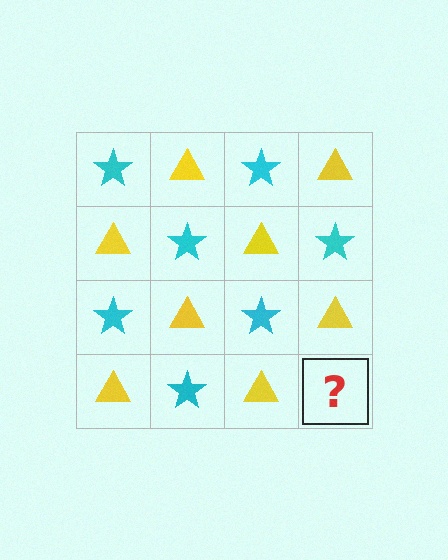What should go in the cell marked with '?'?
The missing cell should contain a cyan star.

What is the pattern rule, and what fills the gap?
The rule is that it alternates cyan star and yellow triangle in a checkerboard pattern. The gap should be filled with a cyan star.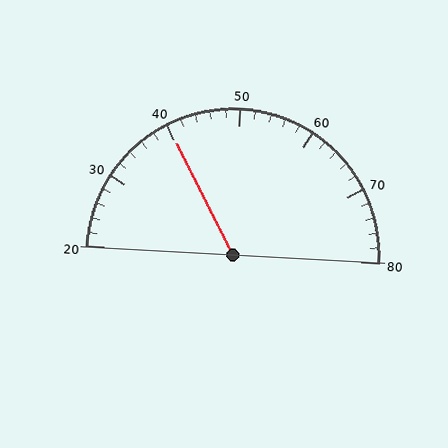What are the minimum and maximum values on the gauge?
The gauge ranges from 20 to 80.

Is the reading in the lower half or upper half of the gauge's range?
The reading is in the lower half of the range (20 to 80).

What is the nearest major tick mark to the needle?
The nearest major tick mark is 40.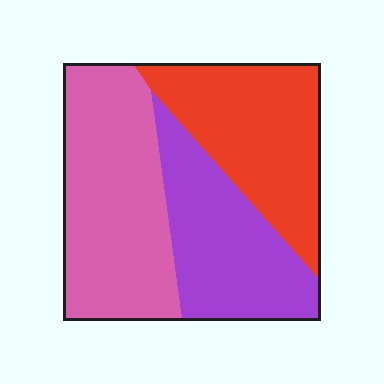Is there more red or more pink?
Pink.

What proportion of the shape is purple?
Purple covers 29% of the shape.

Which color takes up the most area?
Pink, at roughly 40%.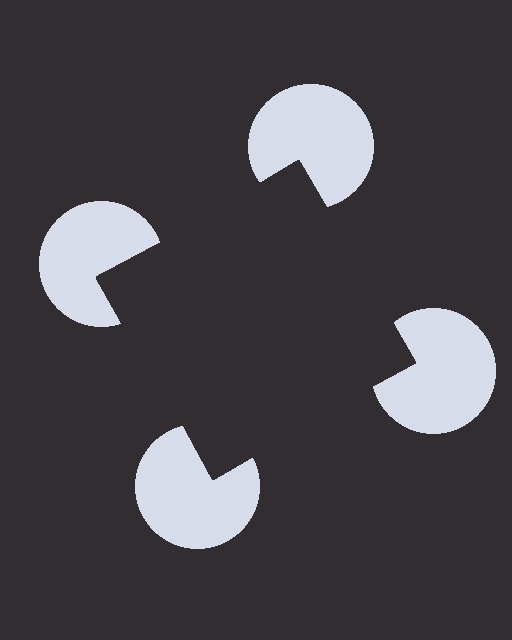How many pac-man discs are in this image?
There are 4 — one at each vertex of the illusory square.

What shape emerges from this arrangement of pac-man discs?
An illusory square — its edges are inferred from the aligned wedge cuts in the pac-man discs, not physically drawn.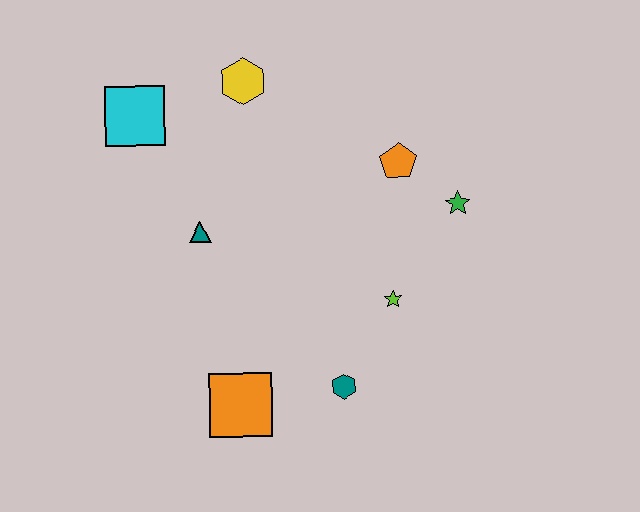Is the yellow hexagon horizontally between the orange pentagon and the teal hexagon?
No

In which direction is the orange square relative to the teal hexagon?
The orange square is to the left of the teal hexagon.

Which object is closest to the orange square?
The teal hexagon is closest to the orange square.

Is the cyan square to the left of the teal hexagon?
Yes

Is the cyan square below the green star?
No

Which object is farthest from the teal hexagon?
The cyan square is farthest from the teal hexagon.